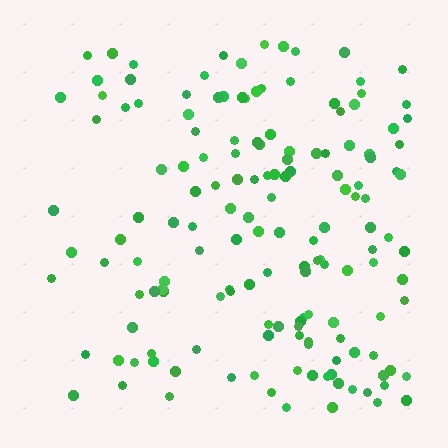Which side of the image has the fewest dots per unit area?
The left.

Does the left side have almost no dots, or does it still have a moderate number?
Still a moderate number, just noticeably fewer than the right.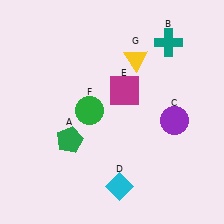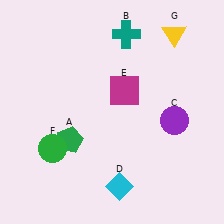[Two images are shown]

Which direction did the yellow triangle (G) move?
The yellow triangle (G) moved right.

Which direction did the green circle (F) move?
The green circle (F) moved down.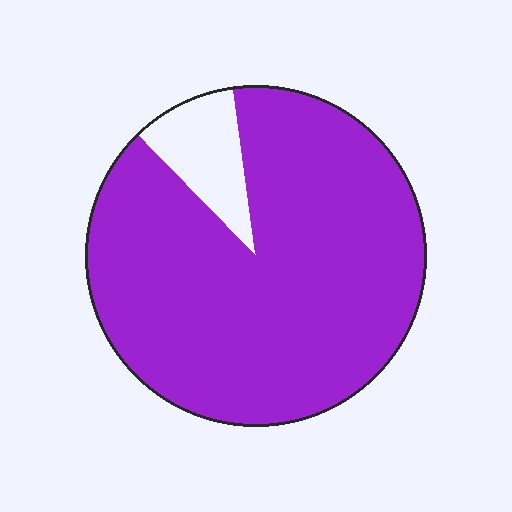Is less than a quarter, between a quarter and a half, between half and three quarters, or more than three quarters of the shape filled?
More than three quarters.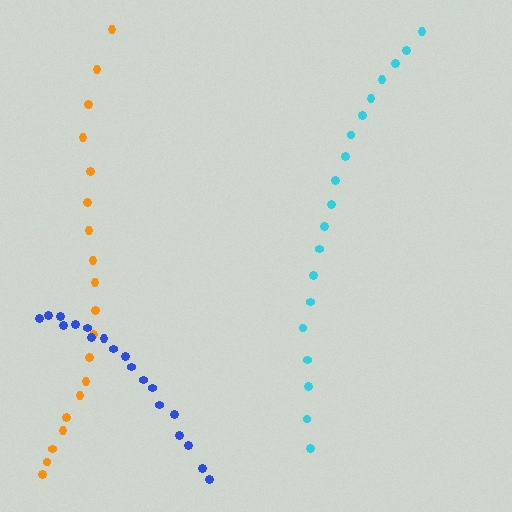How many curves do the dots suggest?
There are 3 distinct paths.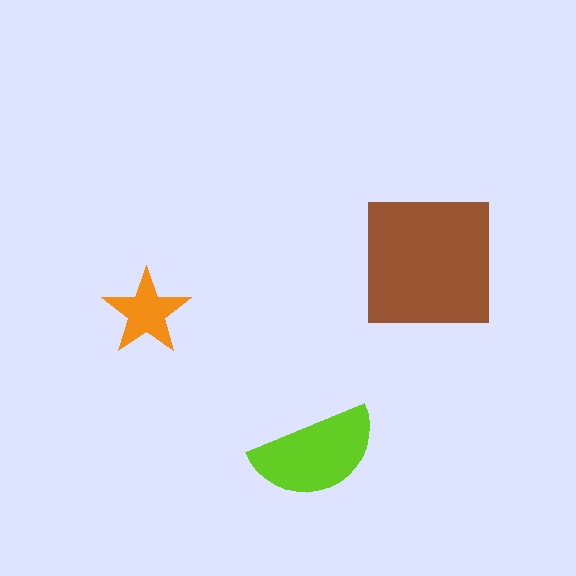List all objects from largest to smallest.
The brown square, the lime semicircle, the orange star.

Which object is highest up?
The brown square is topmost.